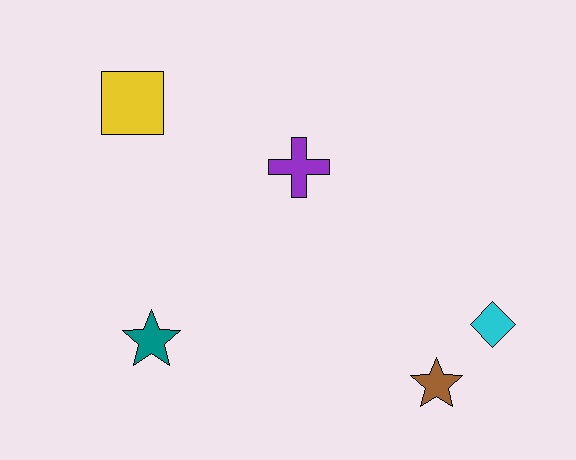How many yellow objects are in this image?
There is 1 yellow object.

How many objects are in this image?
There are 5 objects.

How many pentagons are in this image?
There are no pentagons.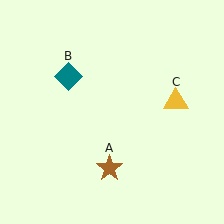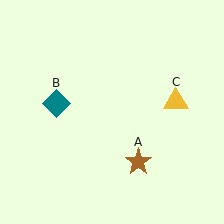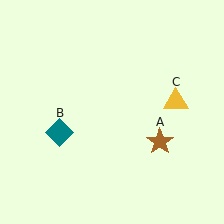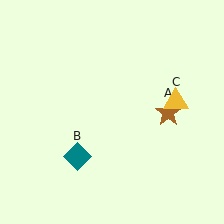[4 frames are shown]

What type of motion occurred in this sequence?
The brown star (object A), teal diamond (object B) rotated counterclockwise around the center of the scene.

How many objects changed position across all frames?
2 objects changed position: brown star (object A), teal diamond (object B).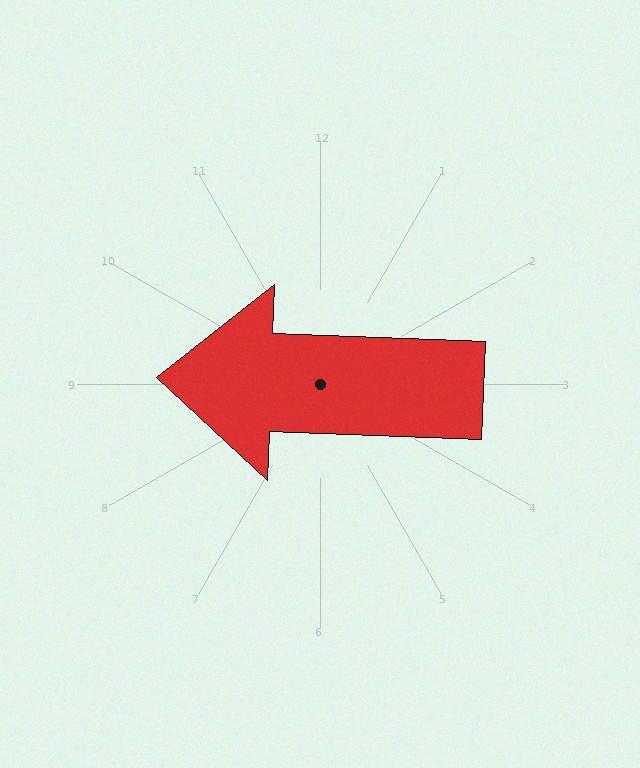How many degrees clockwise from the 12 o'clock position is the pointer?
Approximately 272 degrees.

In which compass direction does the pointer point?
West.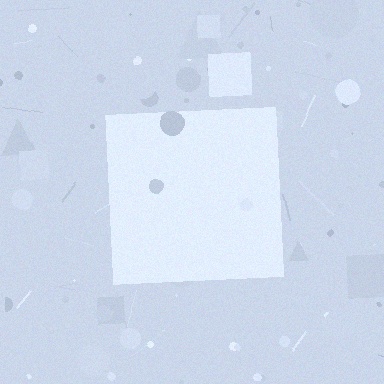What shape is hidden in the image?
A square is hidden in the image.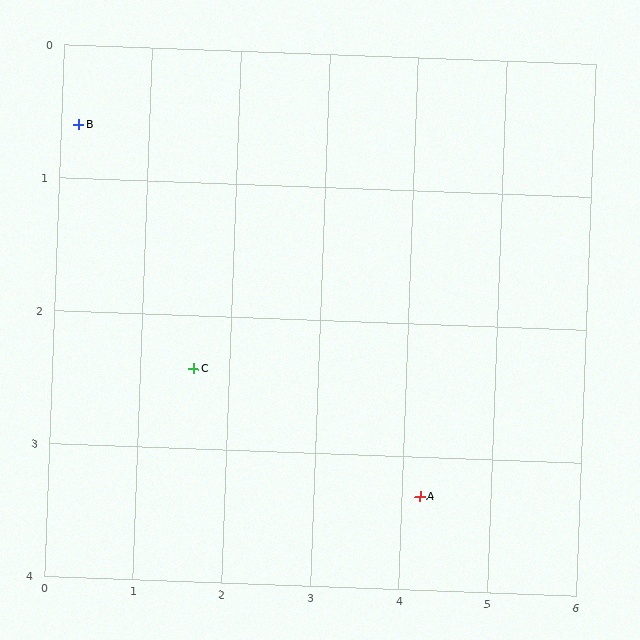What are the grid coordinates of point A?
Point A is at approximately (4.2, 3.3).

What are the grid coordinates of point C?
Point C is at approximately (1.6, 2.4).